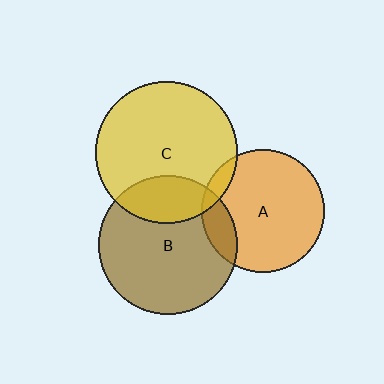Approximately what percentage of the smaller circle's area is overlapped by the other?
Approximately 10%.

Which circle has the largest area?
Circle C (yellow).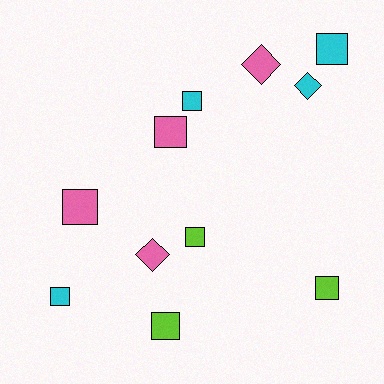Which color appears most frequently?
Pink, with 4 objects.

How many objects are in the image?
There are 11 objects.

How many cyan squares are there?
There are 3 cyan squares.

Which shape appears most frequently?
Square, with 8 objects.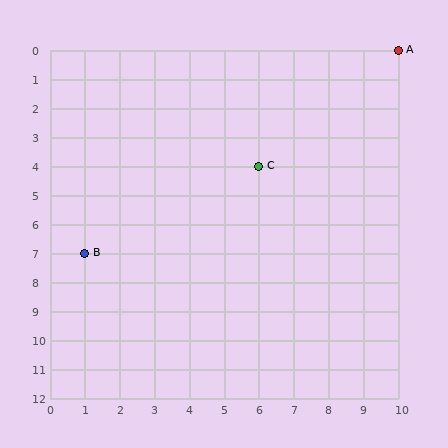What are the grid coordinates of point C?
Point C is at grid coordinates (6, 4).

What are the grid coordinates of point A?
Point A is at grid coordinates (10, 0).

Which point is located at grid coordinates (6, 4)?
Point C is at (6, 4).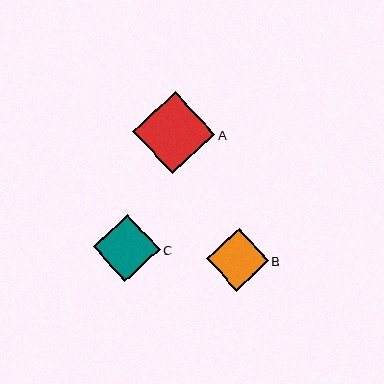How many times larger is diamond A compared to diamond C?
Diamond A is approximately 1.2 times the size of diamond C.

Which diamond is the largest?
Diamond A is the largest with a size of approximately 82 pixels.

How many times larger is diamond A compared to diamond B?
Diamond A is approximately 1.3 times the size of diamond B.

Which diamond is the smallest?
Diamond B is the smallest with a size of approximately 62 pixels.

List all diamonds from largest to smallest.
From largest to smallest: A, C, B.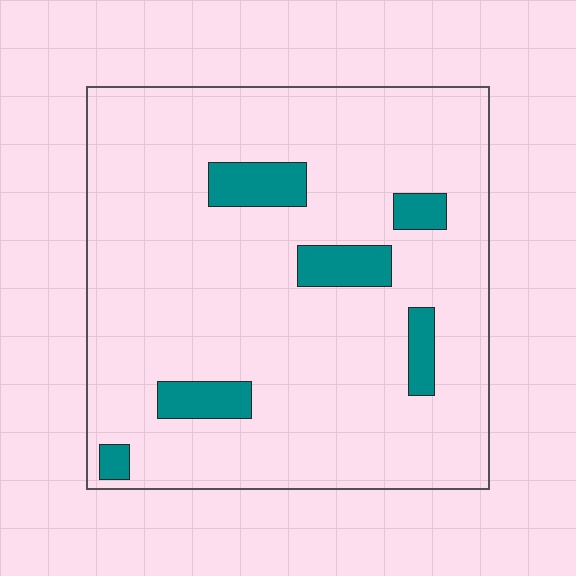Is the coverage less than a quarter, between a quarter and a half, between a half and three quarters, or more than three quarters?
Less than a quarter.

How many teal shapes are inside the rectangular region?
6.